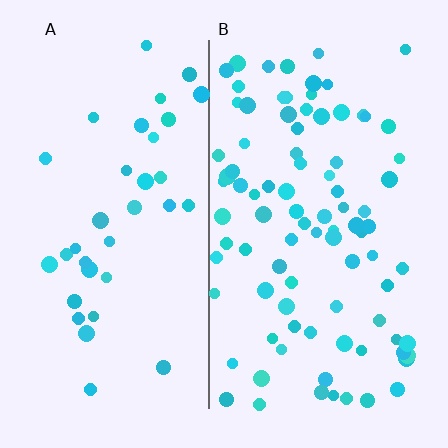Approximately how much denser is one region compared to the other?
Approximately 2.5× — region B over region A.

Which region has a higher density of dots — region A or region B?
B (the right).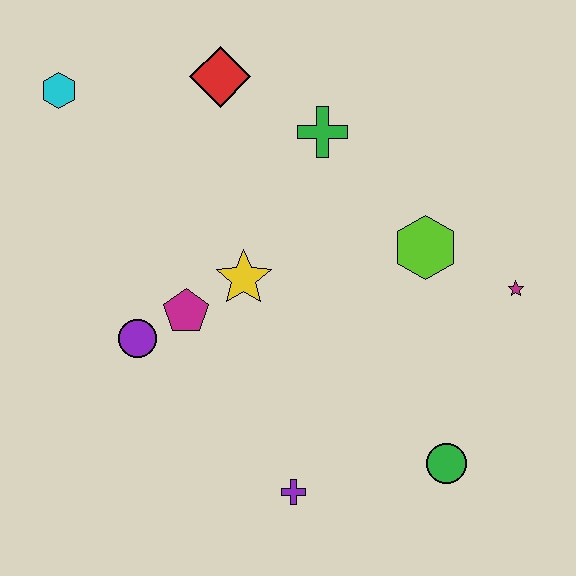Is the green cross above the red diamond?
No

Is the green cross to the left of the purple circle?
No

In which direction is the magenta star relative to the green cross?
The magenta star is to the right of the green cross.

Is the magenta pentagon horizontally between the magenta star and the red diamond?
No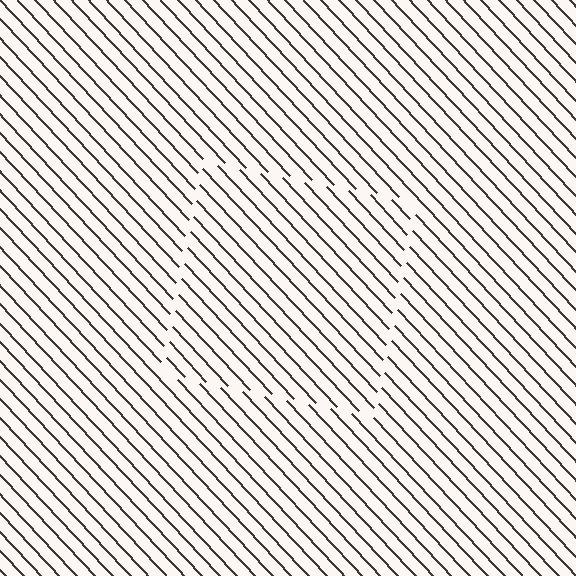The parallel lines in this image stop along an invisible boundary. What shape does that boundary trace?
An illusory square. The interior of the shape contains the same grating, shifted by half a period — the contour is defined by the phase discontinuity where line-ends from the inner and outer gratings abut.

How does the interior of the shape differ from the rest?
The interior of the shape contains the same grating, shifted by half a period — the contour is defined by the phase discontinuity where line-ends from the inner and outer gratings abut.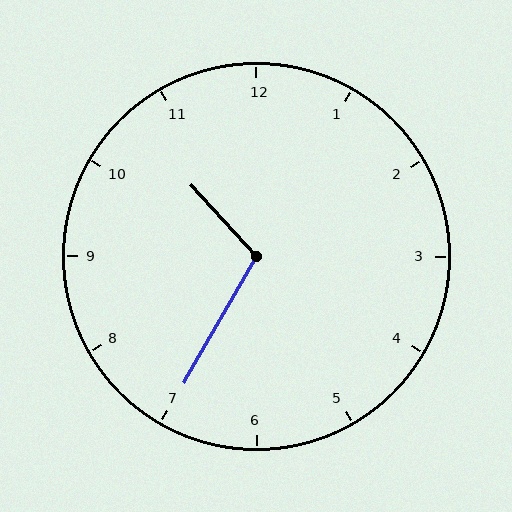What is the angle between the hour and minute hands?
Approximately 108 degrees.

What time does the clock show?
10:35.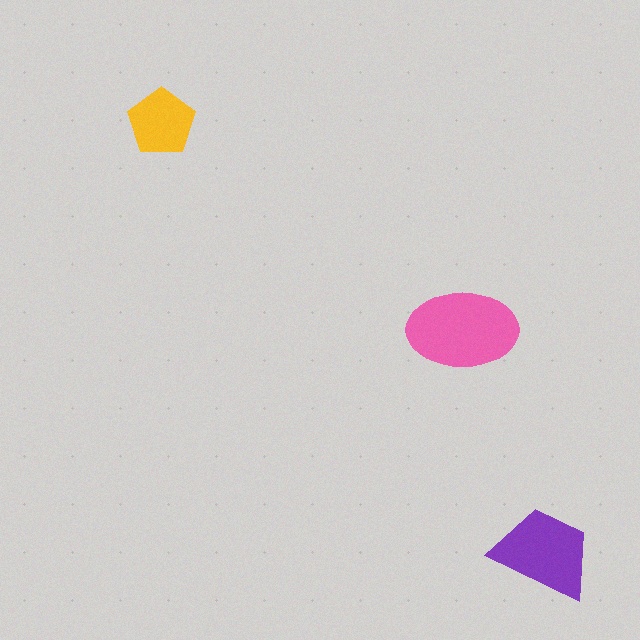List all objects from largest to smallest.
The pink ellipse, the purple trapezoid, the yellow pentagon.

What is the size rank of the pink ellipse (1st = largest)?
1st.